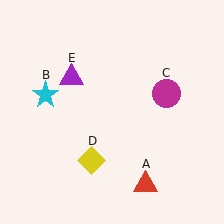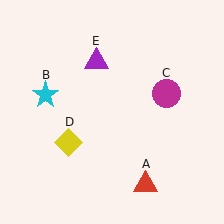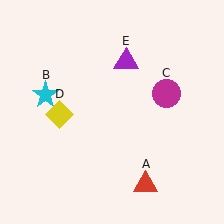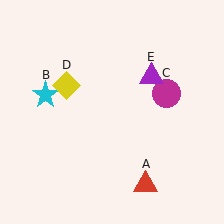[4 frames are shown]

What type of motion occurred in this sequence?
The yellow diamond (object D), purple triangle (object E) rotated clockwise around the center of the scene.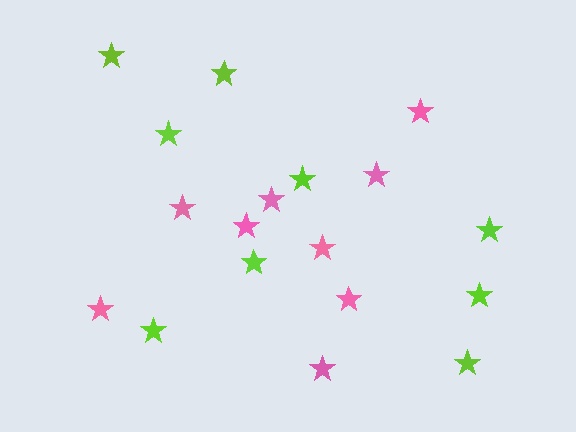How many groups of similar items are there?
There are 2 groups: one group of lime stars (9) and one group of pink stars (9).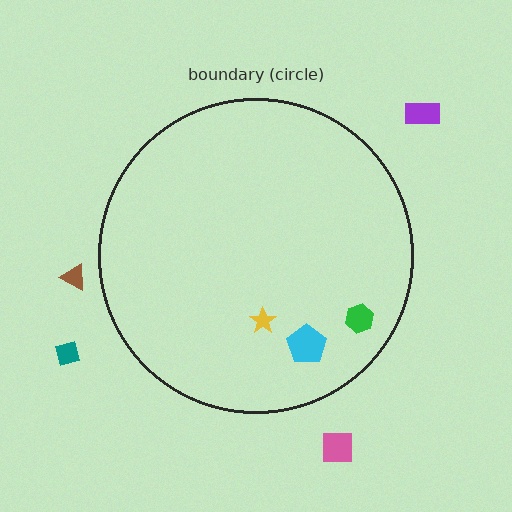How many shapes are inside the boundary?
3 inside, 4 outside.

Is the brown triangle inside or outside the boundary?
Outside.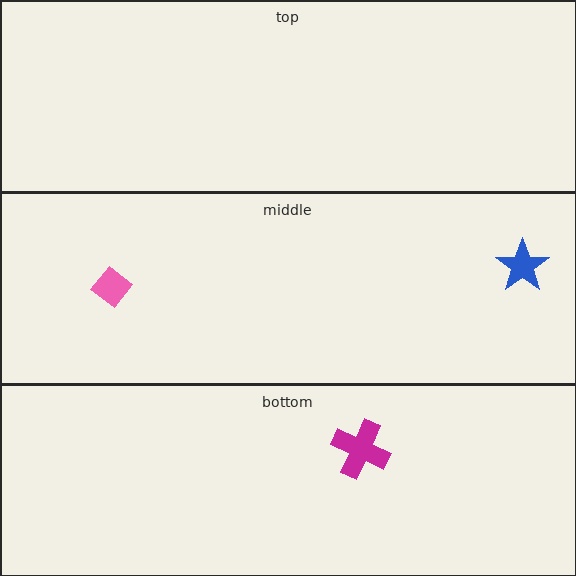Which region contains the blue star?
The middle region.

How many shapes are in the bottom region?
1.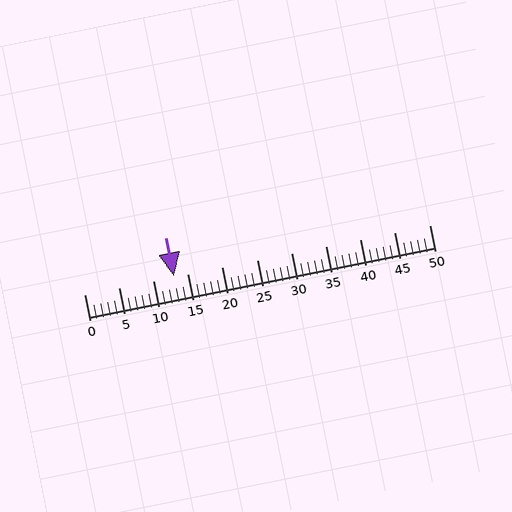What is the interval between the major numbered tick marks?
The major tick marks are spaced 5 units apart.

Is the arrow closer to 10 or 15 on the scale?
The arrow is closer to 15.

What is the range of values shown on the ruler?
The ruler shows values from 0 to 50.